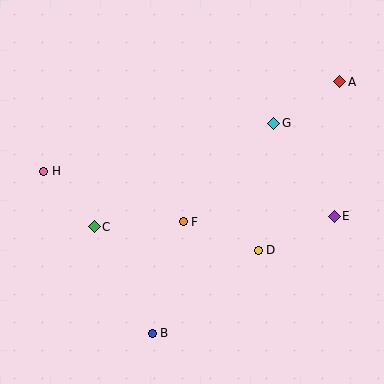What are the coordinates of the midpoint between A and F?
The midpoint between A and F is at (261, 152).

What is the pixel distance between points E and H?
The distance between E and H is 294 pixels.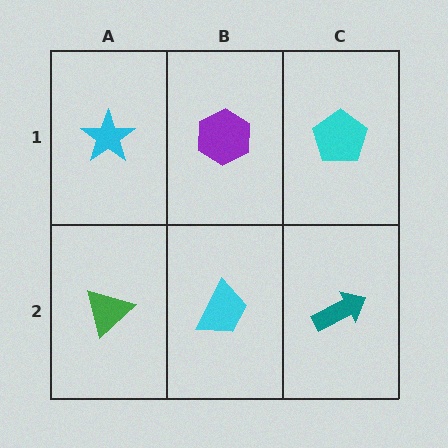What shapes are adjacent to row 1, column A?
A green triangle (row 2, column A), a purple hexagon (row 1, column B).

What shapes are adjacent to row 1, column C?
A teal arrow (row 2, column C), a purple hexagon (row 1, column B).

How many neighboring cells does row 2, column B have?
3.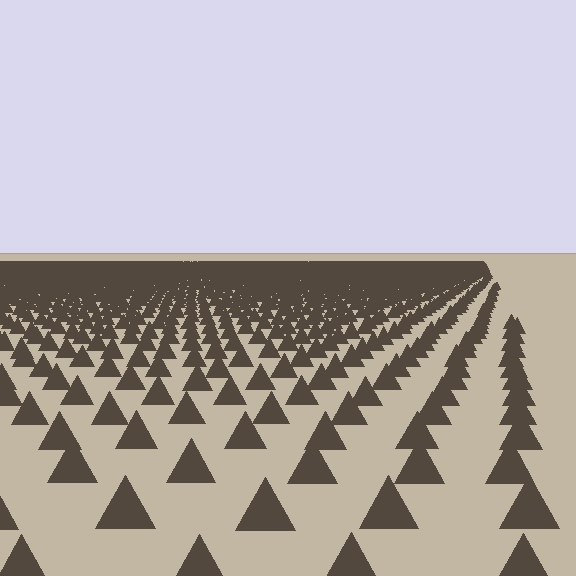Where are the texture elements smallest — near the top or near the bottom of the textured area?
Near the top.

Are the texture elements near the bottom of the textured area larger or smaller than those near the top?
Larger. Near the bottom, elements are closer to the viewer and appear at a bigger on-screen size.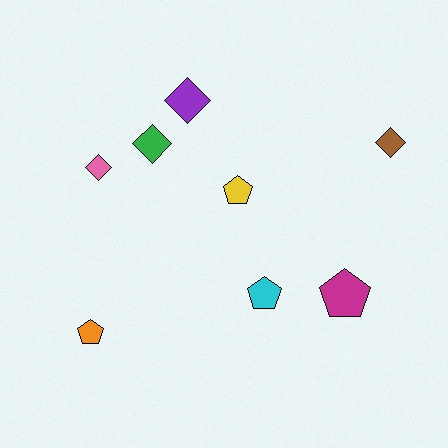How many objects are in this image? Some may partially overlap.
There are 8 objects.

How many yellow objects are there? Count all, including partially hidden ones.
There is 1 yellow object.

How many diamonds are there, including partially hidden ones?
There are 4 diamonds.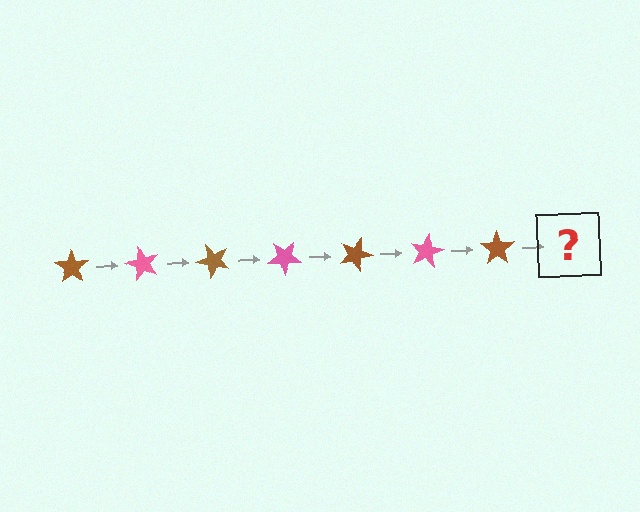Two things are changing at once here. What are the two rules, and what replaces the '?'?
The two rules are that it rotates 60 degrees each step and the color cycles through brown and pink. The '?' should be a pink star, rotated 420 degrees from the start.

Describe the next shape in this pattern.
It should be a pink star, rotated 420 degrees from the start.